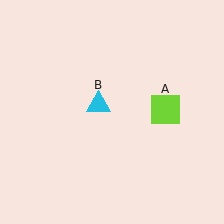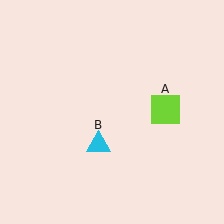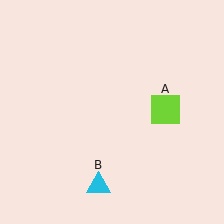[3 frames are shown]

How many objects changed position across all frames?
1 object changed position: cyan triangle (object B).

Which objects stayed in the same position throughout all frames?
Lime square (object A) remained stationary.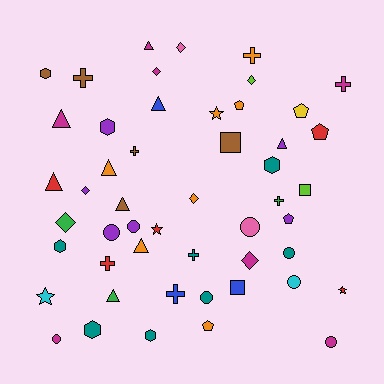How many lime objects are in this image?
There are 2 lime objects.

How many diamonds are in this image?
There are 7 diamonds.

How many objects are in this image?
There are 50 objects.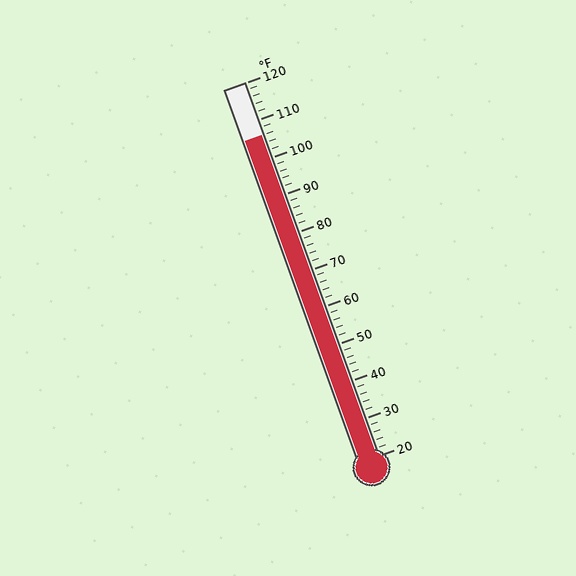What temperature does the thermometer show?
The thermometer shows approximately 106°F.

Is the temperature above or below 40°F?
The temperature is above 40°F.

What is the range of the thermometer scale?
The thermometer scale ranges from 20°F to 120°F.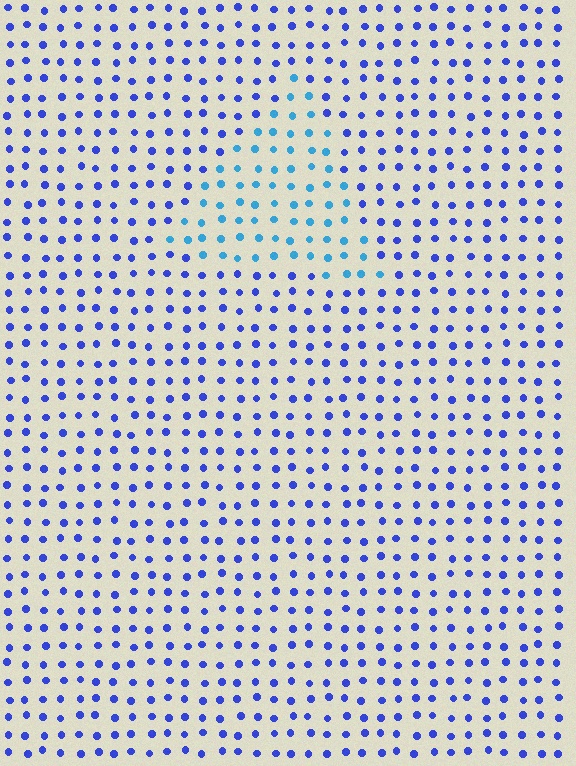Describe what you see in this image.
The image is filled with small blue elements in a uniform arrangement. A triangle-shaped region is visible where the elements are tinted to a slightly different hue, forming a subtle color boundary.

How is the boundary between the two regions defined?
The boundary is defined purely by a slight shift in hue (about 36 degrees). Spacing, size, and orientation are identical on both sides.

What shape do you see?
I see a triangle.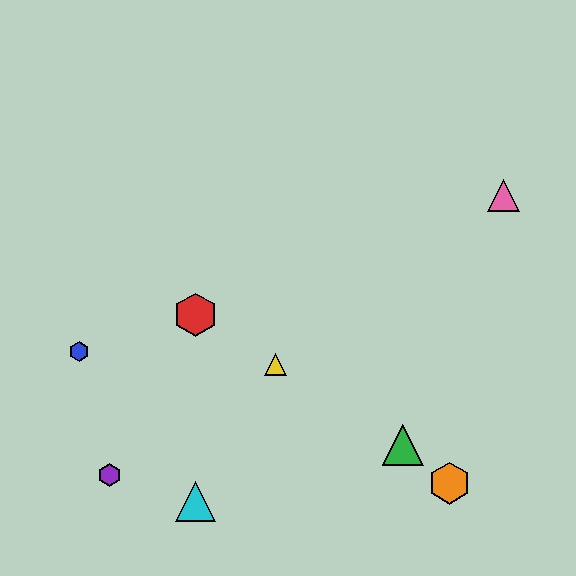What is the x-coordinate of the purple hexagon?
The purple hexagon is at x≈110.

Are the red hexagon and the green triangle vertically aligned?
No, the red hexagon is at x≈196 and the green triangle is at x≈403.